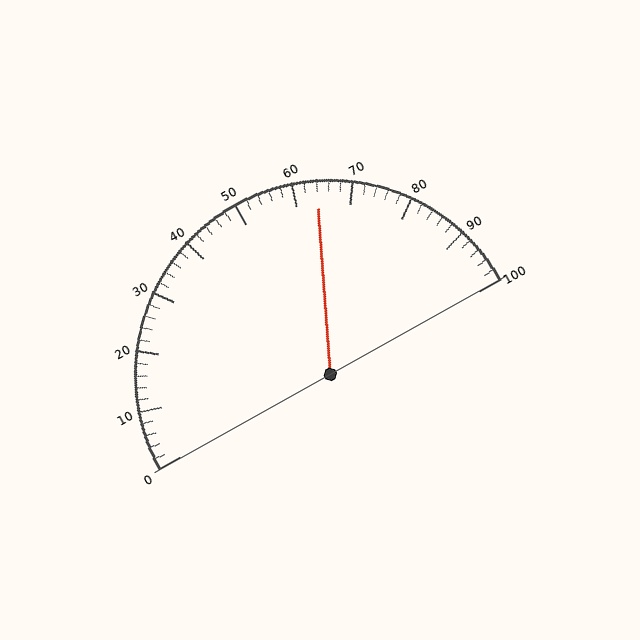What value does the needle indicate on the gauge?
The needle indicates approximately 64.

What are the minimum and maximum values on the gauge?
The gauge ranges from 0 to 100.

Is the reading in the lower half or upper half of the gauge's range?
The reading is in the upper half of the range (0 to 100).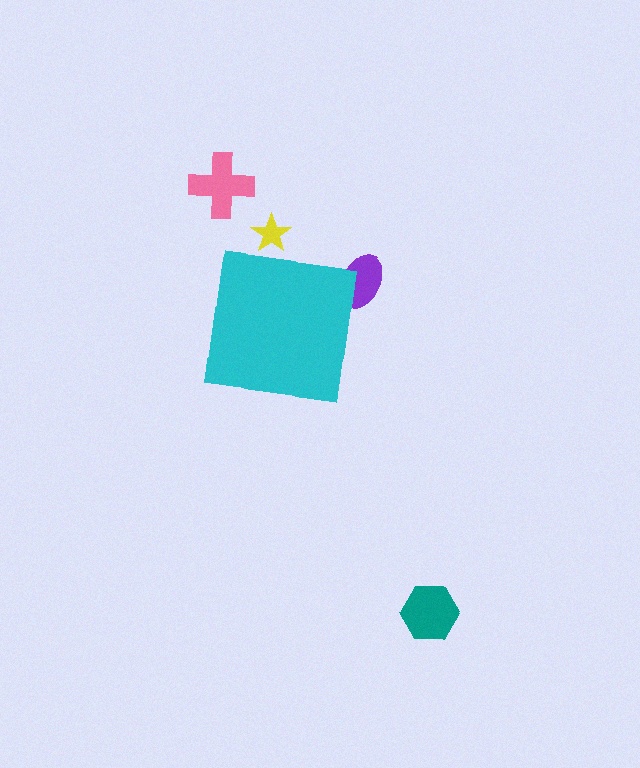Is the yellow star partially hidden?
Yes, the yellow star is partially hidden behind the cyan square.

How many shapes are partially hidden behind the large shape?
2 shapes are partially hidden.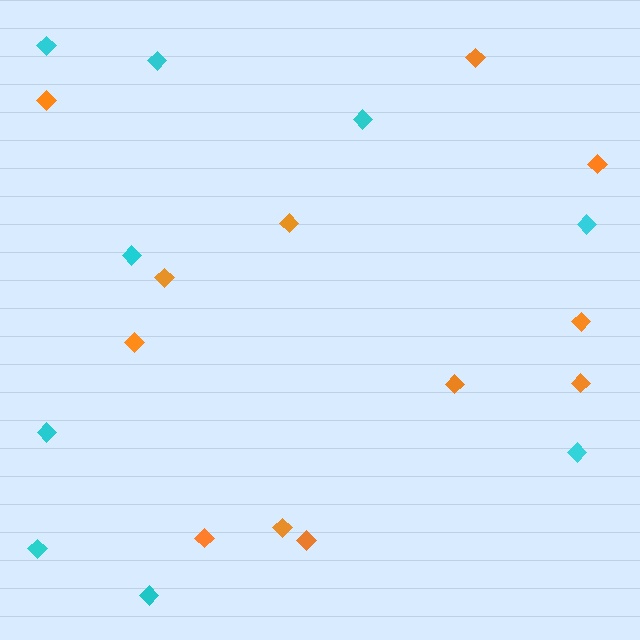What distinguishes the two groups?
There are 2 groups: one group of orange diamonds (12) and one group of cyan diamonds (9).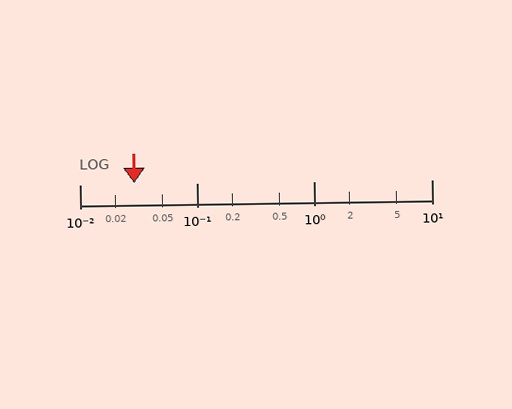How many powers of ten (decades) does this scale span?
The scale spans 3 decades, from 0.01 to 10.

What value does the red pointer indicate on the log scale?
The pointer indicates approximately 0.029.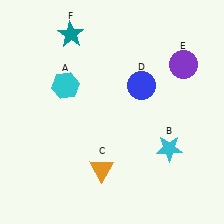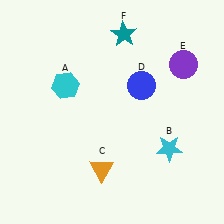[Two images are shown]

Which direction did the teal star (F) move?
The teal star (F) moved right.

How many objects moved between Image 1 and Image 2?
1 object moved between the two images.